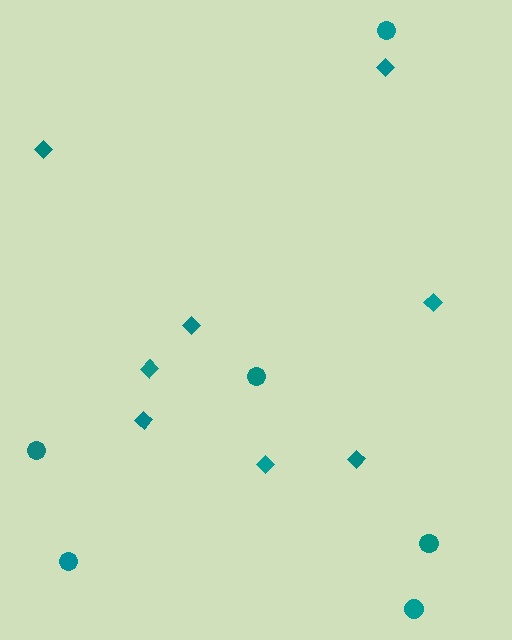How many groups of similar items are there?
There are 2 groups: one group of circles (6) and one group of diamonds (8).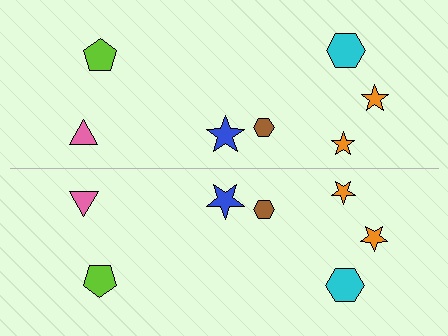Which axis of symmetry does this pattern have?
The pattern has a horizontal axis of symmetry running through the center of the image.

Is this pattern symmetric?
Yes, this pattern has bilateral (reflection) symmetry.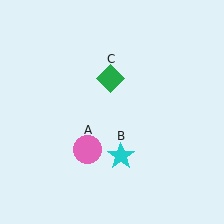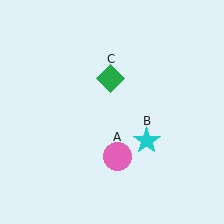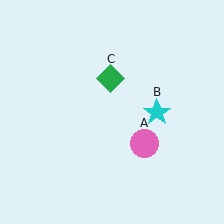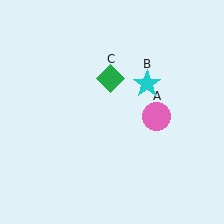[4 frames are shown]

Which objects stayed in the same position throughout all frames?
Green diamond (object C) remained stationary.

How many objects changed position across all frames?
2 objects changed position: pink circle (object A), cyan star (object B).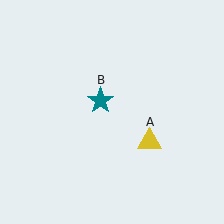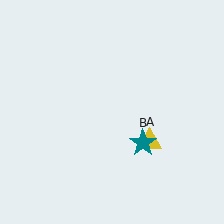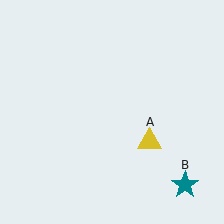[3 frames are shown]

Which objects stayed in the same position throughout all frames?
Yellow triangle (object A) remained stationary.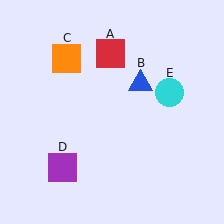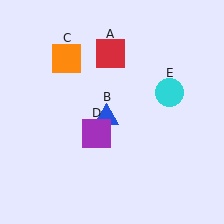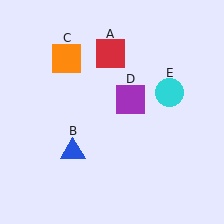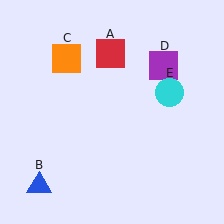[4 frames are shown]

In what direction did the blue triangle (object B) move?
The blue triangle (object B) moved down and to the left.